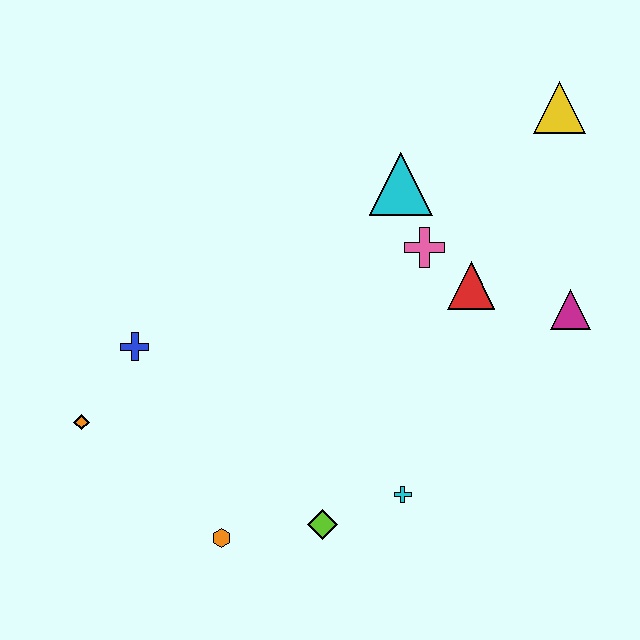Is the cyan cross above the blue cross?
No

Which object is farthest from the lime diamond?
The yellow triangle is farthest from the lime diamond.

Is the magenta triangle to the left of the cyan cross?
No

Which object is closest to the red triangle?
The pink cross is closest to the red triangle.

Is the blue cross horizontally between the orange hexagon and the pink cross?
No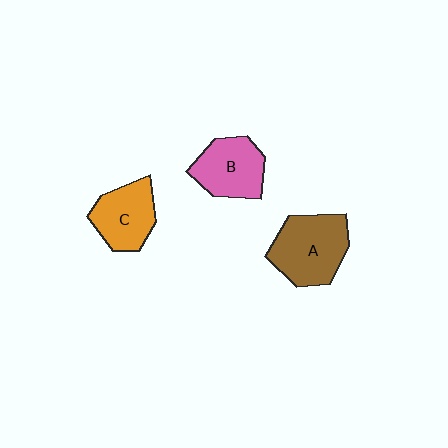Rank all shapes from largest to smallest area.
From largest to smallest: A (brown), B (pink), C (orange).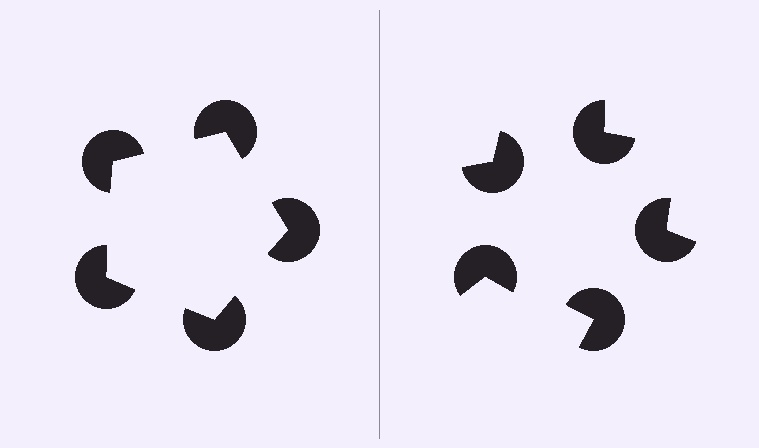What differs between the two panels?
The pac-man discs are positioned identically on both sides; only the wedge orientations differ. On the left they align to a pentagon; on the right they are misaligned.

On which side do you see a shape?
An illusory pentagon appears on the left side. On the right side the wedge cuts are rotated, so no coherent shape forms.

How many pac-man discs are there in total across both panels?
10 — 5 on each side.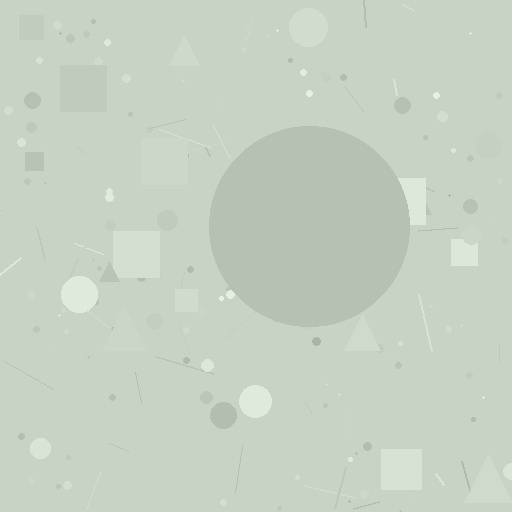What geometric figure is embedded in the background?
A circle is embedded in the background.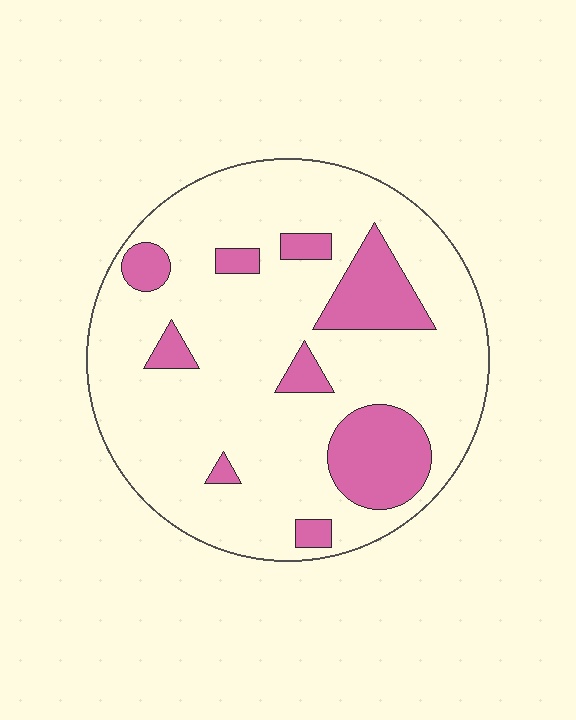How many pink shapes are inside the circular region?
9.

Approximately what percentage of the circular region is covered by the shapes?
Approximately 20%.